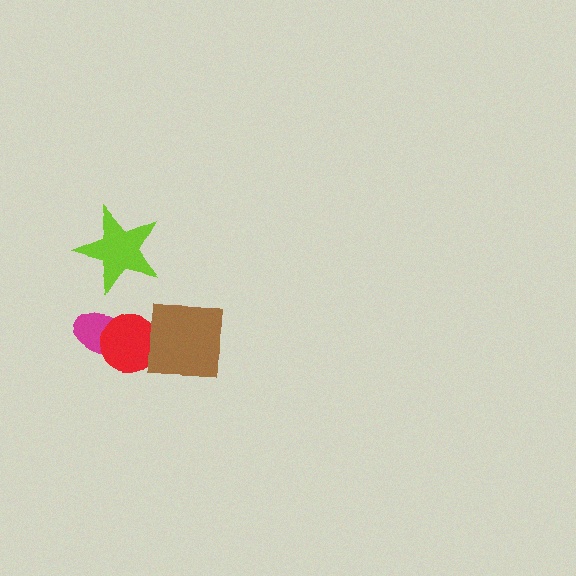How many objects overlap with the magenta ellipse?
1 object overlaps with the magenta ellipse.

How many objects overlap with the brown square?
1 object overlaps with the brown square.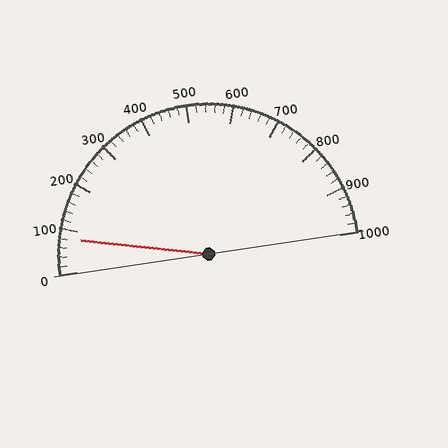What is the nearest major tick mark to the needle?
The nearest major tick mark is 100.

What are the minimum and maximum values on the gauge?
The gauge ranges from 0 to 1000.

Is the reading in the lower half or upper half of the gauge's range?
The reading is in the lower half of the range (0 to 1000).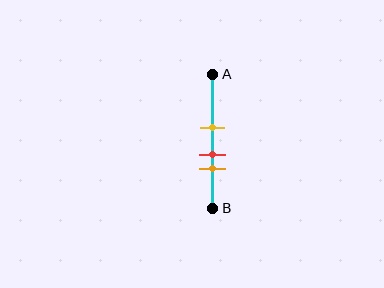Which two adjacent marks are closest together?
The red and orange marks are the closest adjacent pair.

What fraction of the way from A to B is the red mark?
The red mark is approximately 60% (0.6) of the way from A to B.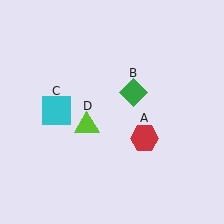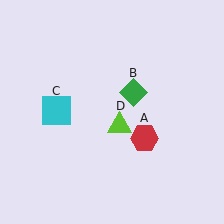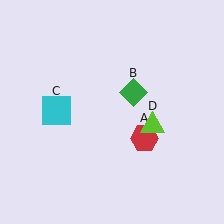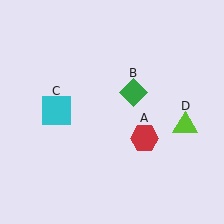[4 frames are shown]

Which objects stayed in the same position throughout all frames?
Red hexagon (object A) and green diamond (object B) and cyan square (object C) remained stationary.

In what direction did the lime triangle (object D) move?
The lime triangle (object D) moved right.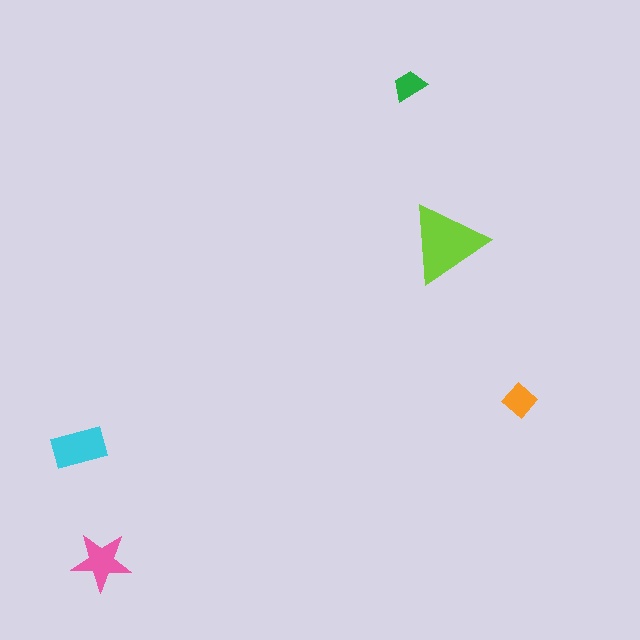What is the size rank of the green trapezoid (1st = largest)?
5th.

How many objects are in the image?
There are 5 objects in the image.